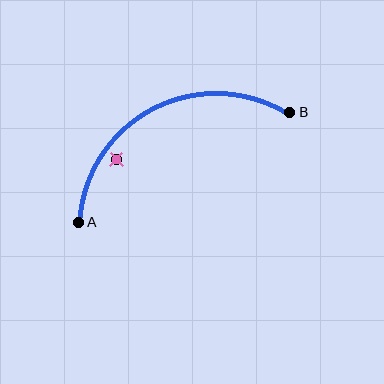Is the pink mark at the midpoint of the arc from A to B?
No — the pink mark does not lie on the arc at all. It sits slightly inside the curve.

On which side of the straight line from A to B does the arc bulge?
The arc bulges above the straight line connecting A and B.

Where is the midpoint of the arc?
The arc midpoint is the point on the curve farthest from the straight line joining A and B. It sits above that line.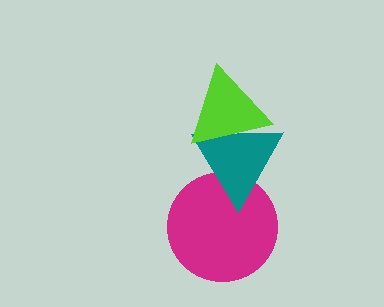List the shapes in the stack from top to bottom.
From top to bottom: the lime triangle, the teal triangle, the magenta circle.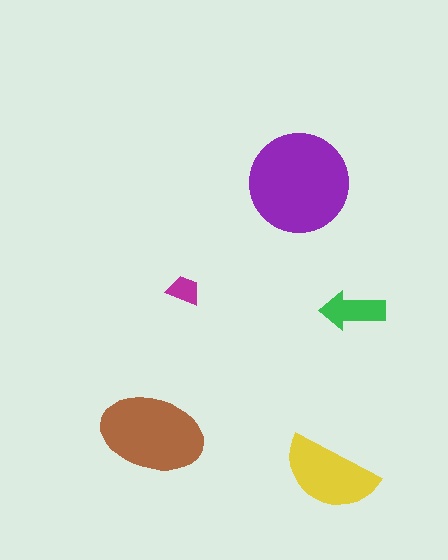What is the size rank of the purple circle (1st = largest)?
1st.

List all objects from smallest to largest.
The magenta trapezoid, the green arrow, the yellow semicircle, the brown ellipse, the purple circle.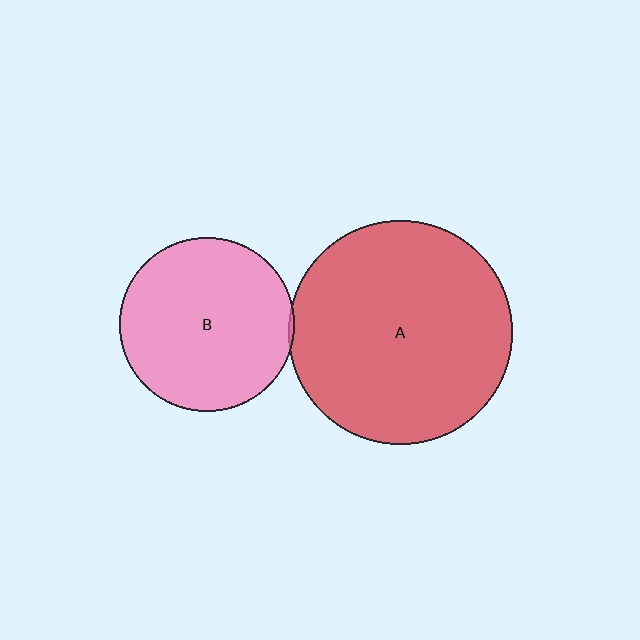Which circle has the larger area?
Circle A (red).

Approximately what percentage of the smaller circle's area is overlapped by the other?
Approximately 5%.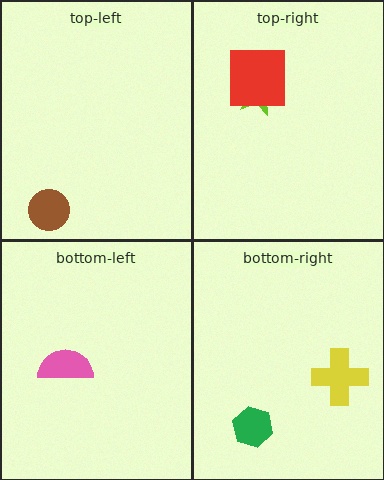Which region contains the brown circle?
The top-left region.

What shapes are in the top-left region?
The brown circle.